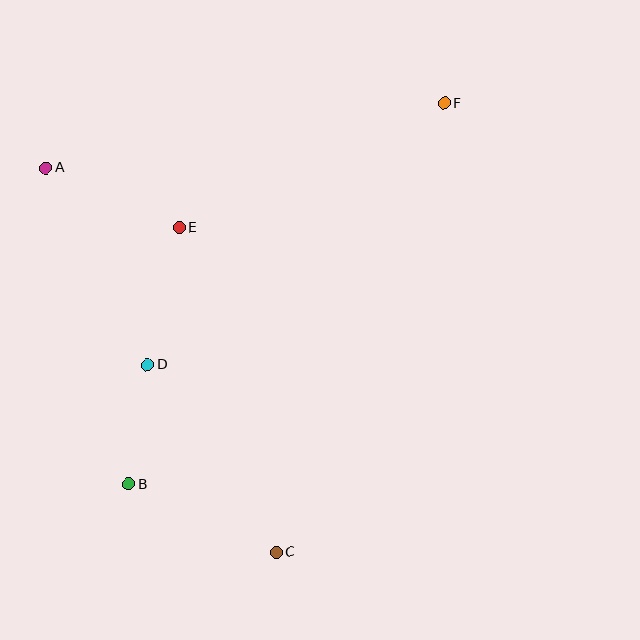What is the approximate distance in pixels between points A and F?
The distance between A and F is approximately 403 pixels.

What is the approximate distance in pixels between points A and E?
The distance between A and E is approximately 146 pixels.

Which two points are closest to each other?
Points B and D are closest to each other.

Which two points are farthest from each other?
Points B and F are farthest from each other.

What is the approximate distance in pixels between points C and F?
The distance between C and F is approximately 480 pixels.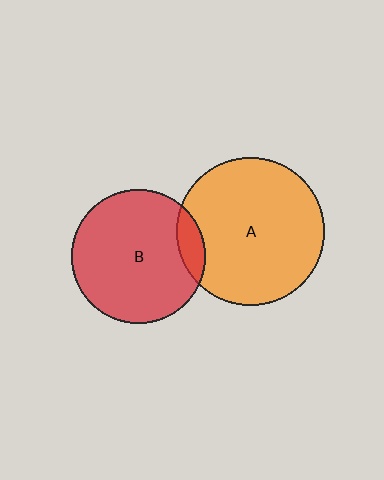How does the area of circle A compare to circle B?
Approximately 1.2 times.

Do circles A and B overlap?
Yes.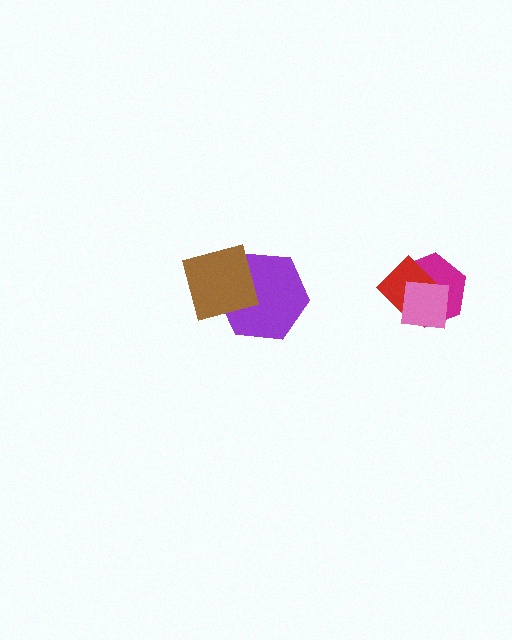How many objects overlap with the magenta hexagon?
2 objects overlap with the magenta hexagon.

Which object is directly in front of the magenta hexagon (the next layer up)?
The red diamond is directly in front of the magenta hexagon.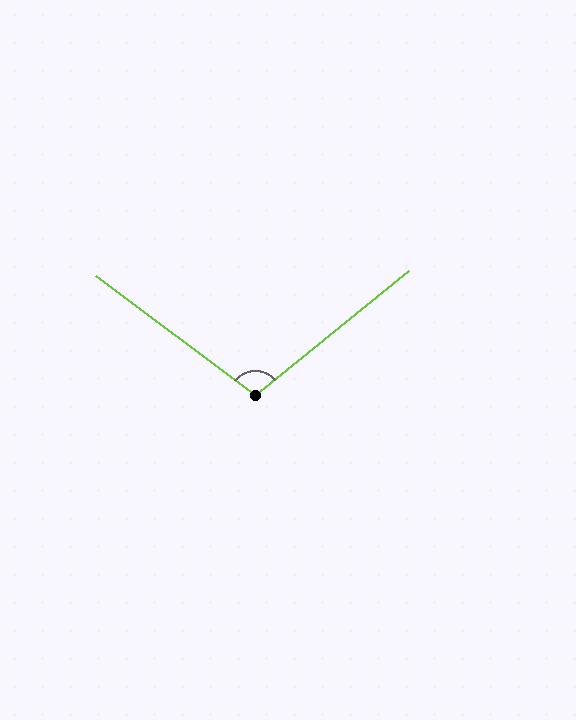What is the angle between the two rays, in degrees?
Approximately 104 degrees.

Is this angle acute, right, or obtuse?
It is obtuse.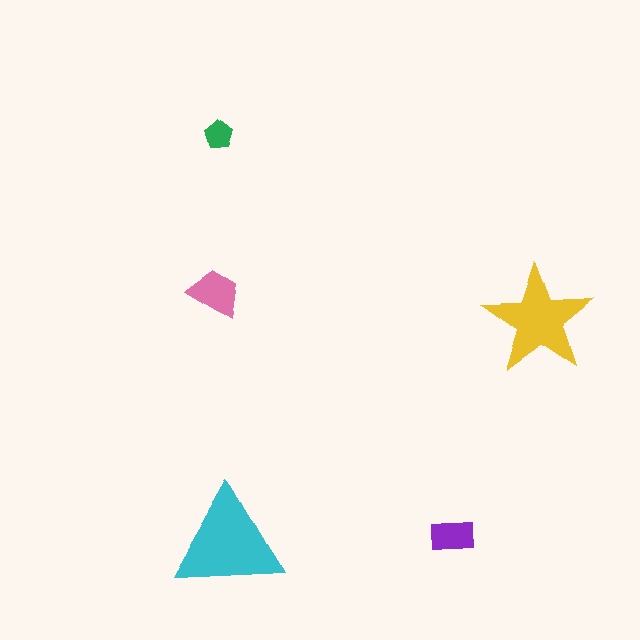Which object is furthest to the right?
The yellow star is rightmost.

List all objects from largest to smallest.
The cyan triangle, the yellow star, the pink trapezoid, the purple rectangle, the green pentagon.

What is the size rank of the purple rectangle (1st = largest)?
4th.